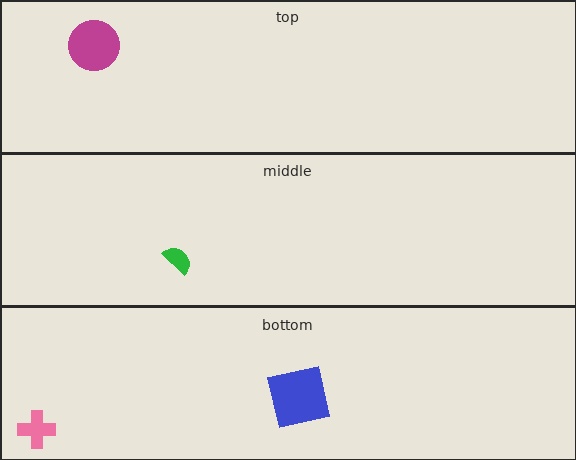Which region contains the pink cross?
The bottom region.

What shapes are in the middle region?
The green semicircle.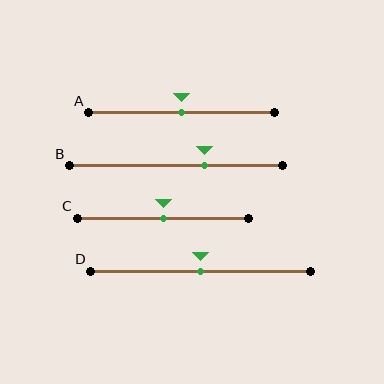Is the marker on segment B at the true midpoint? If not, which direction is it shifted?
No, the marker on segment B is shifted to the right by about 13% of the segment length.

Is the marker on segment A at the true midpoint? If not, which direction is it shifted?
Yes, the marker on segment A is at the true midpoint.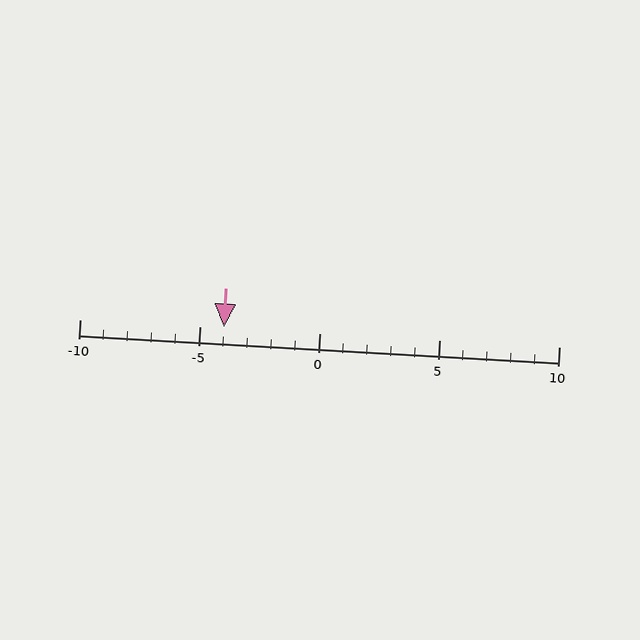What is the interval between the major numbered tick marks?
The major tick marks are spaced 5 units apart.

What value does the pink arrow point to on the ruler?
The pink arrow points to approximately -4.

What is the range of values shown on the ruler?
The ruler shows values from -10 to 10.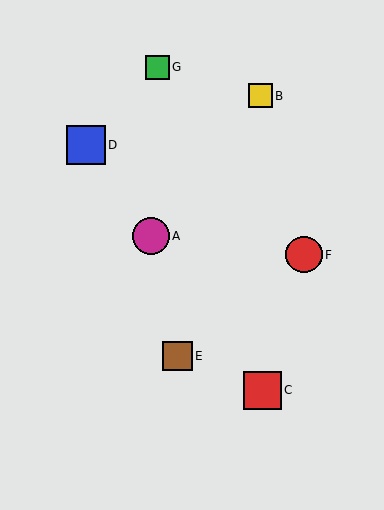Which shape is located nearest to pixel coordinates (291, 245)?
The red circle (labeled F) at (304, 255) is nearest to that location.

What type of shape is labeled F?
Shape F is a red circle.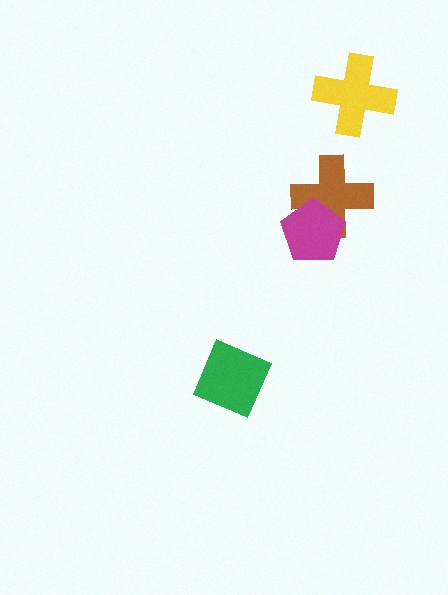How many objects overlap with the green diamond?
0 objects overlap with the green diamond.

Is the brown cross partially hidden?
Yes, it is partially covered by another shape.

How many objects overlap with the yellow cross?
0 objects overlap with the yellow cross.